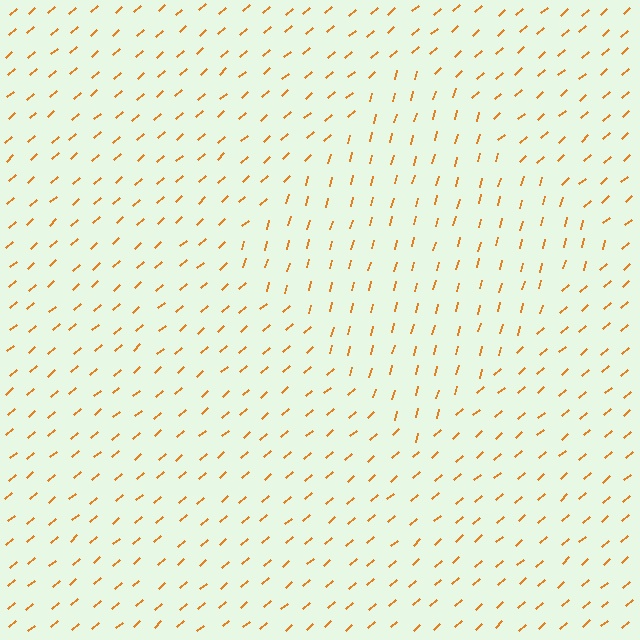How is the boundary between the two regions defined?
The boundary is defined purely by a change in line orientation (approximately 34 degrees difference). All lines are the same color and thickness.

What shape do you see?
I see a diamond.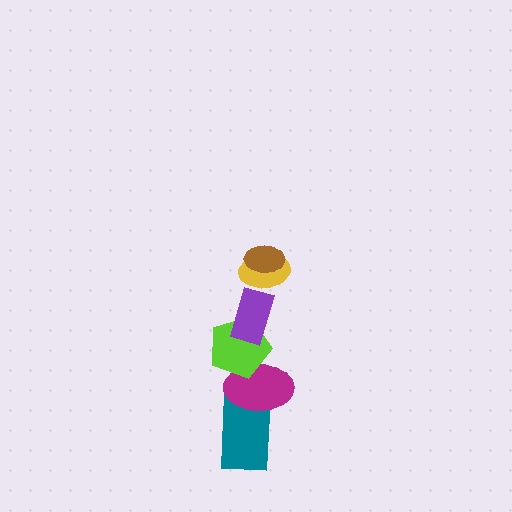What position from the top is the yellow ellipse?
The yellow ellipse is 2nd from the top.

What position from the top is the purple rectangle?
The purple rectangle is 3rd from the top.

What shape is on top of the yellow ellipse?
The brown ellipse is on top of the yellow ellipse.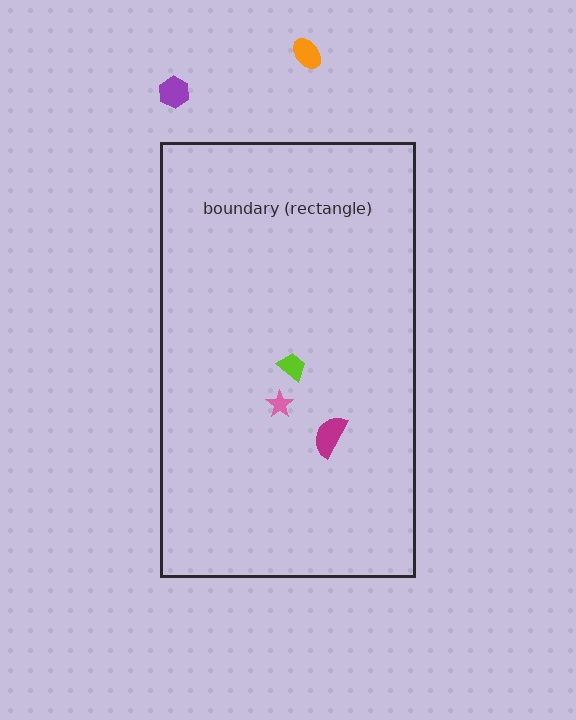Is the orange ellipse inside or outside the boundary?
Outside.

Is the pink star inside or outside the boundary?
Inside.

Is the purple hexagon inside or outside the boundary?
Outside.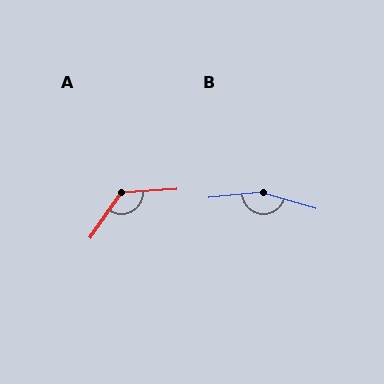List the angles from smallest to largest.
A (129°), B (158°).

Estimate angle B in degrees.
Approximately 158 degrees.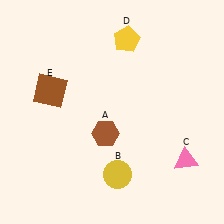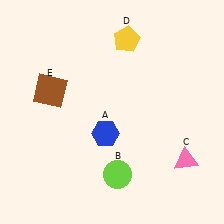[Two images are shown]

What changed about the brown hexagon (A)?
In Image 1, A is brown. In Image 2, it changed to blue.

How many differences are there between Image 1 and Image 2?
There are 2 differences between the two images.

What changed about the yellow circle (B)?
In Image 1, B is yellow. In Image 2, it changed to lime.